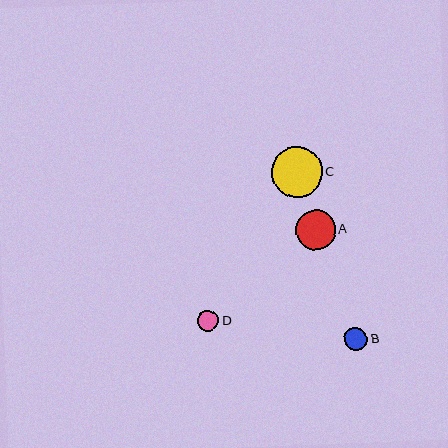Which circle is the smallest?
Circle D is the smallest with a size of approximately 21 pixels.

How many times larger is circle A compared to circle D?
Circle A is approximately 1.9 times the size of circle D.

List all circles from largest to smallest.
From largest to smallest: C, A, B, D.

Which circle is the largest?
Circle C is the largest with a size of approximately 51 pixels.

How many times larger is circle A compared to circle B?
Circle A is approximately 1.7 times the size of circle B.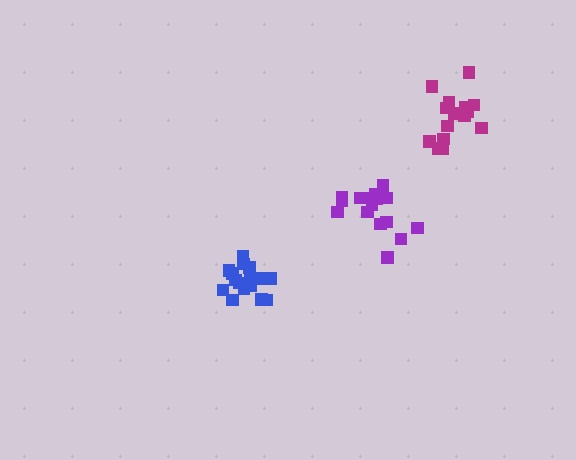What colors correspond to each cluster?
The clusters are colored: purple, magenta, blue.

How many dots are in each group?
Group 1: 16 dots, Group 2: 15 dots, Group 3: 19 dots (50 total).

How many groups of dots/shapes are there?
There are 3 groups.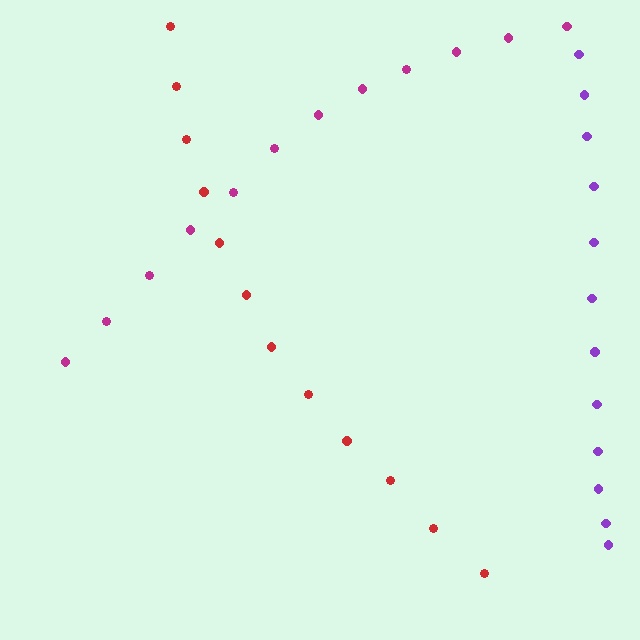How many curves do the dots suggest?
There are 3 distinct paths.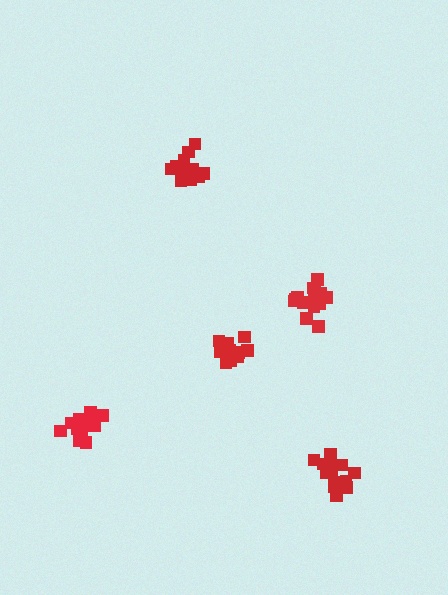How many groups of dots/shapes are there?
There are 5 groups.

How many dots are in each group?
Group 1: 14 dots, Group 2: 13 dots, Group 3: 16 dots, Group 4: 13 dots, Group 5: 18 dots (74 total).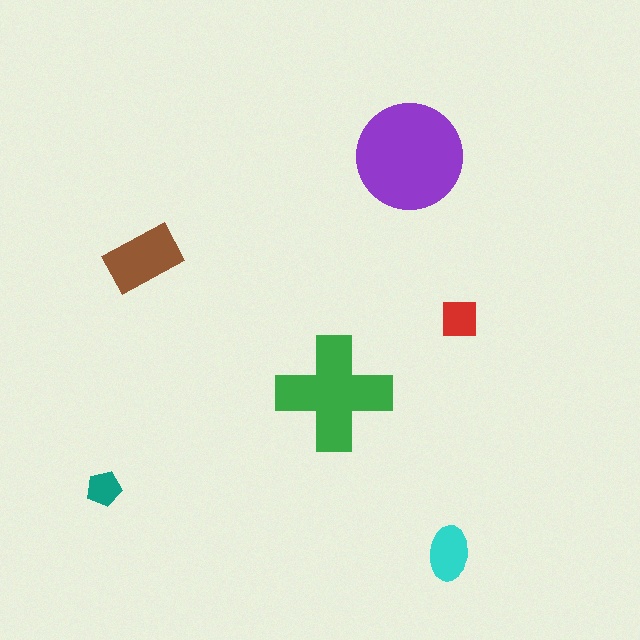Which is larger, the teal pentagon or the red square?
The red square.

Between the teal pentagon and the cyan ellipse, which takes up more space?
The cyan ellipse.